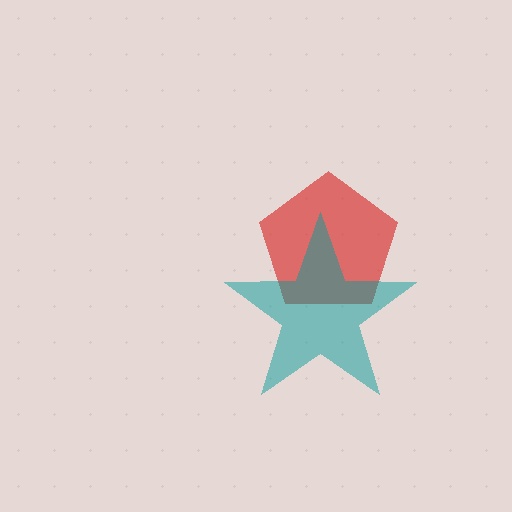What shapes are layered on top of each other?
The layered shapes are: a red pentagon, a teal star.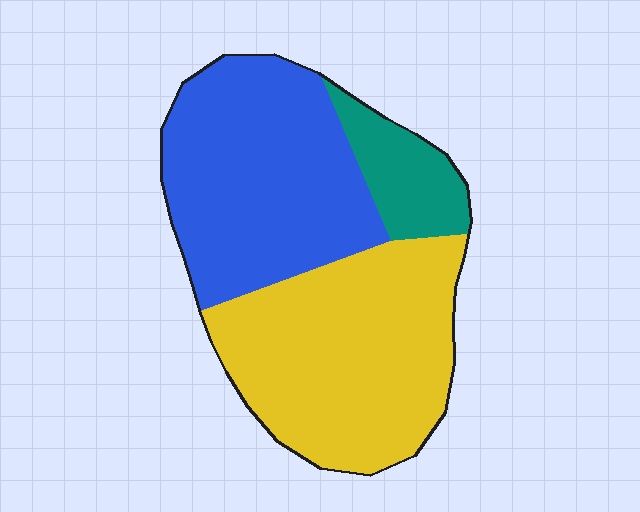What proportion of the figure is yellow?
Yellow covers 46% of the figure.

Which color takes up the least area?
Teal, at roughly 10%.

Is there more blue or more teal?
Blue.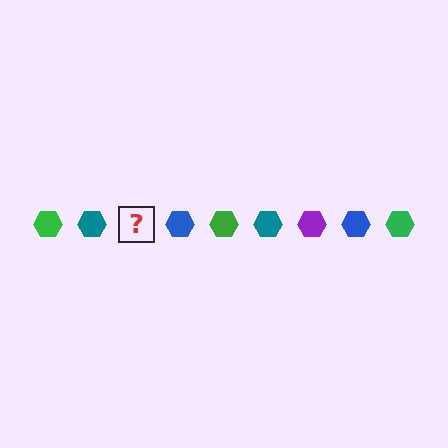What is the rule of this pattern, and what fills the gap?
The rule is that the pattern cycles through green, teal, purple, blue hexagons. The gap should be filled with a purple hexagon.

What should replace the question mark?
The question mark should be replaced with a purple hexagon.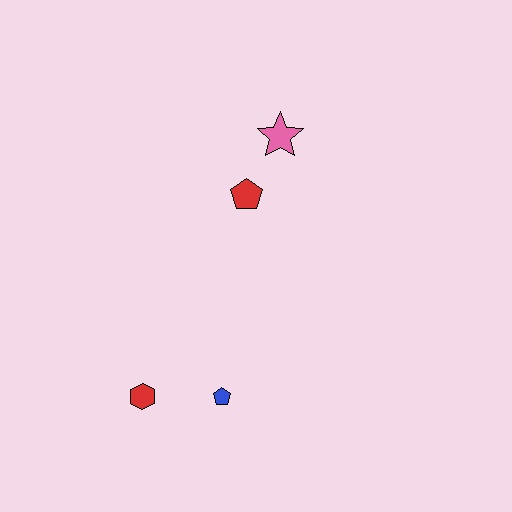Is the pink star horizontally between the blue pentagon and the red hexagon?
No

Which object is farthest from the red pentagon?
The red hexagon is farthest from the red pentagon.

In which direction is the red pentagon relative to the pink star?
The red pentagon is below the pink star.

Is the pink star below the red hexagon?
No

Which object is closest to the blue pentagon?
The red hexagon is closest to the blue pentagon.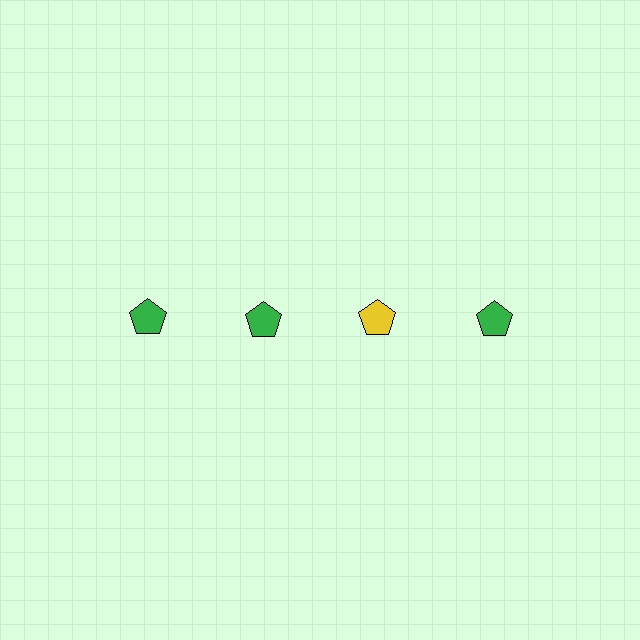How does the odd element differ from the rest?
It has a different color: yellow instead of green.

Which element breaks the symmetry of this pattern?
The yellow pentagon in the top row, center column breaks the symmetry. All other shapes are green pentagons.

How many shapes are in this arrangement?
There are 4 shapes arranged in a grid pattern.